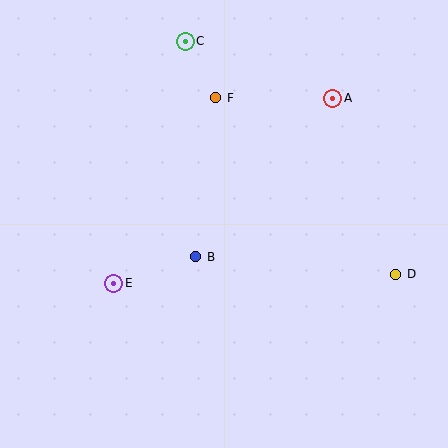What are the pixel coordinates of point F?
Point F is at (216, 98).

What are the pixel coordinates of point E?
Point E is at (114, 283).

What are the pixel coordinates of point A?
Point A is at (333, 98).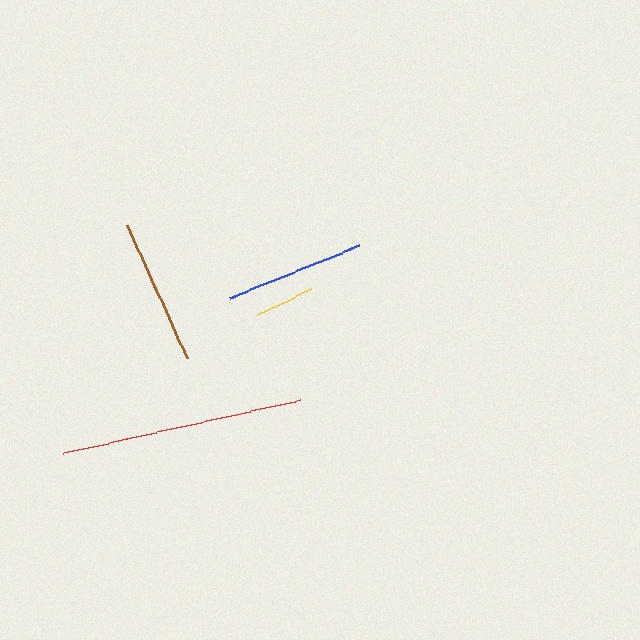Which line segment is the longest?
The red line is the longest at approximately 243 pixels.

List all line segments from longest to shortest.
From longest to shortest: red, brown, blue, yellow.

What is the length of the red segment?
The red segment is approximately 243 pixels long.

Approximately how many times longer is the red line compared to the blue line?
The red line is approximately 1.7 times the length of the blue line.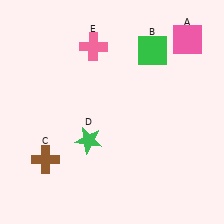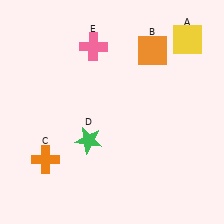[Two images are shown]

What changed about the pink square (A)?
In Image 1, A is pink. In Image 2, it changed to yellow.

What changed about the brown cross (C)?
In Image 1, C is brown. In Image 2, it changed to orange.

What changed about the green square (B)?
In Image 1, B is green. In Image 2, it changed to orange.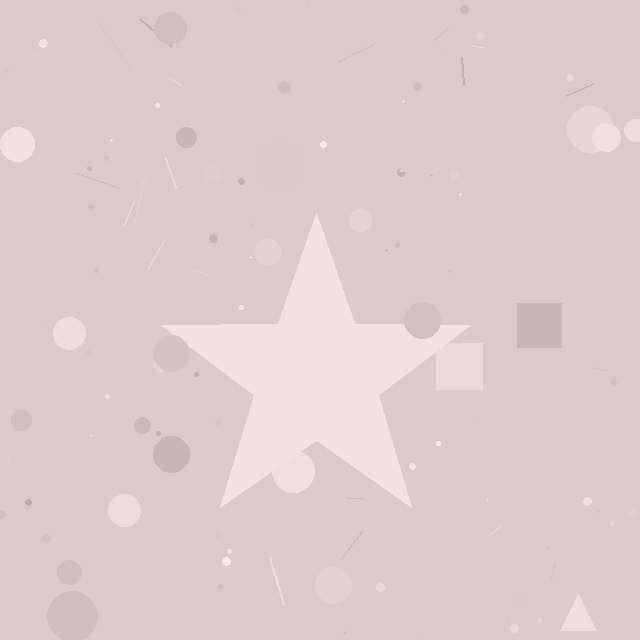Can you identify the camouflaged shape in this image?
The camouflaged shape is a star.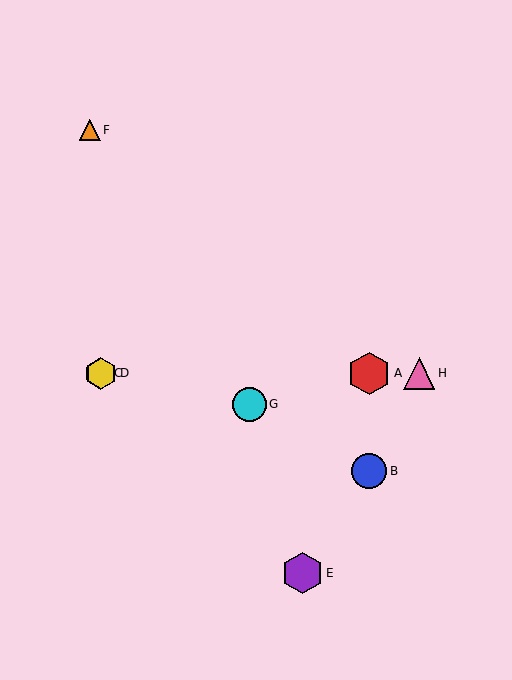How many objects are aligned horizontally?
4 objects (A, C, D, H) are aligned horizontally.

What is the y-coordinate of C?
Object C is at y≈373.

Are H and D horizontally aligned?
Yes, both are at y≈373.